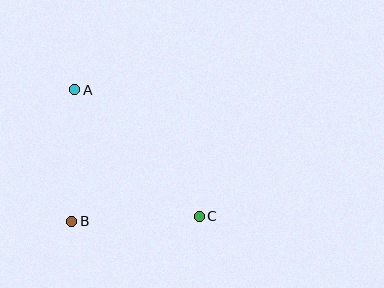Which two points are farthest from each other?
Points A and C are farthest from each other.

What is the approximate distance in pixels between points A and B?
The distance between A and B is approximately 132 pixels.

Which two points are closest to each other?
Points B and C are closest to each other.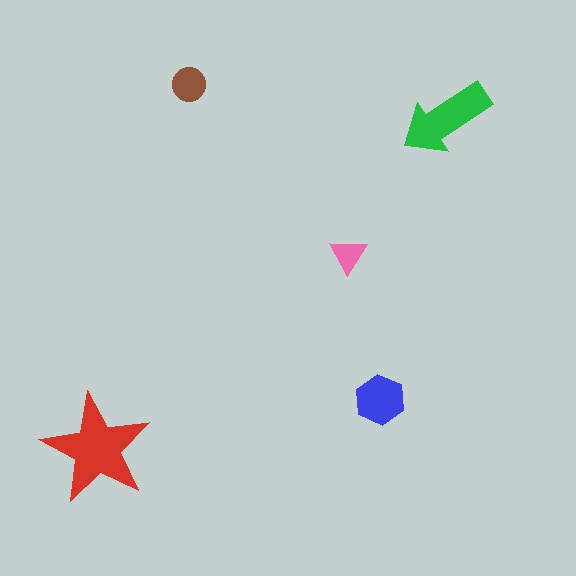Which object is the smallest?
The pink triangle.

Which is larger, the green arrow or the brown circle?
The green arrow.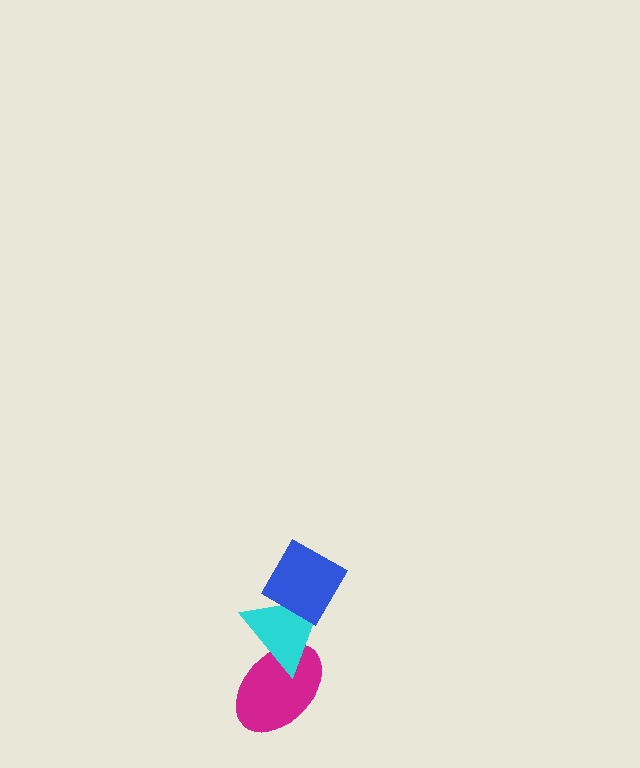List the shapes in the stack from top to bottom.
From top to bottom: the blue diamond, the cyan triangle, the magenta ellipse.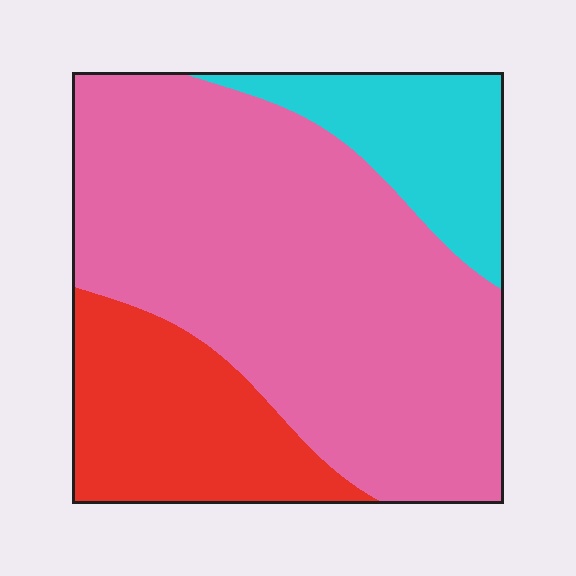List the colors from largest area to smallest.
From largest to smallest: pink, red, cyan.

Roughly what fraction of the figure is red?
Red takes up between a sixth and a third of the figure.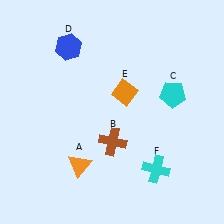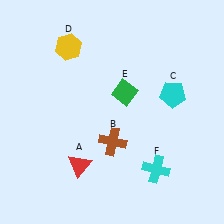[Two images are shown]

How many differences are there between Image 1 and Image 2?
There are 3 differences between the two images.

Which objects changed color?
A changed from orange to red. D changed from blue to yellow. E changed from orange to green.